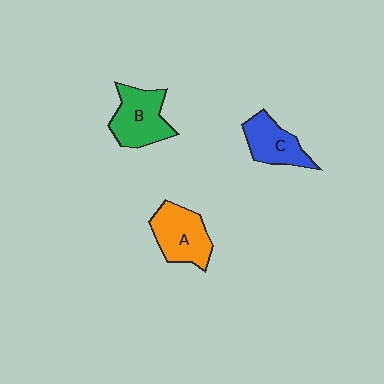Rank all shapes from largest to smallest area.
From largest to smallest: B (green), A (orange), C (blue).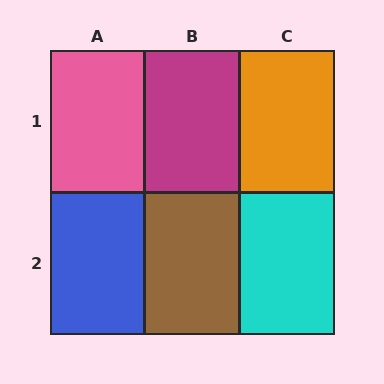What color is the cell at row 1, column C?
Orange.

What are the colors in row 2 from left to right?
Blue, brown, cyan.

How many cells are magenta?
1 cell is magenta.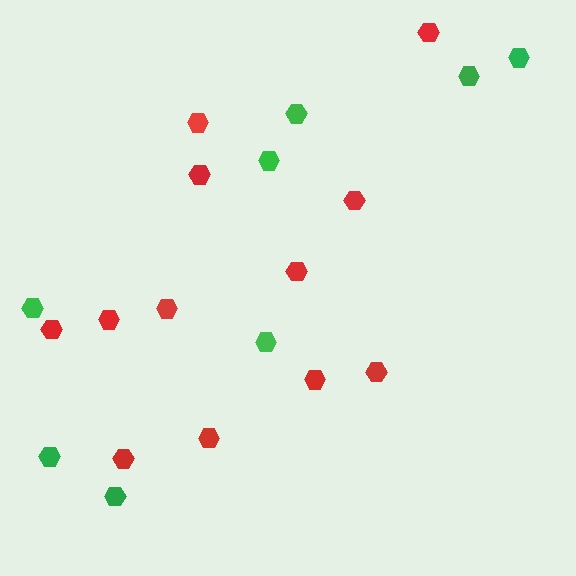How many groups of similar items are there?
There are 2 groups: one group of green hexagons (8) and one group of red hexagons (12).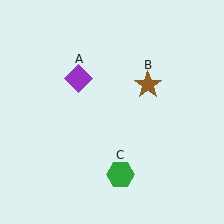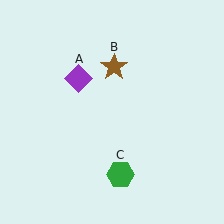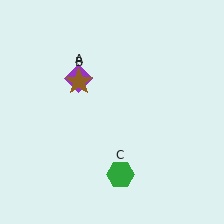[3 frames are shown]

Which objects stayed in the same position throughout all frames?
Purple diamond (object A) and green hexagon (object C) remained stationary.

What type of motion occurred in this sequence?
The brown star (object B) rotated counterclockwise around the center of the scene.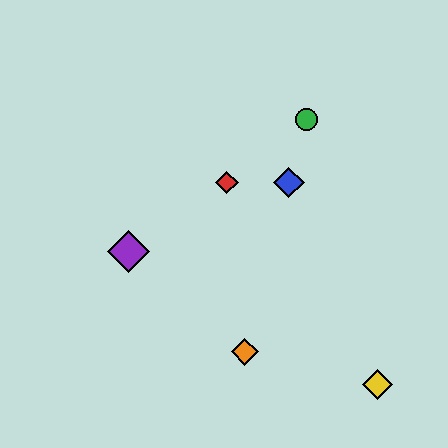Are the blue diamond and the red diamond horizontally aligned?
Yes, both are at y≈182.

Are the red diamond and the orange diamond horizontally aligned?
No, the red diamond is at y≈182 and the orange diamond is at y≈352.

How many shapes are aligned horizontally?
2 shapes (the red diamond, the blue diamond) are aligned horizontally.